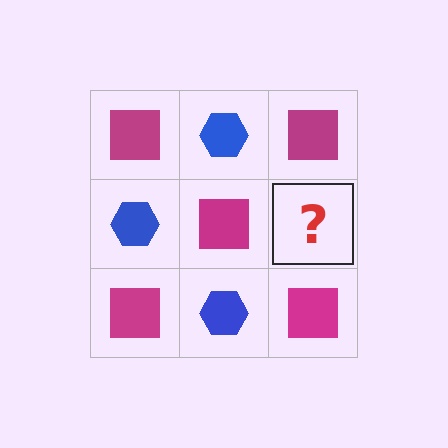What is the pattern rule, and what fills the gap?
The rule is that it alternates magenta square and blue hexagon in a checkerboard pattern. The gap should be filled with a blue hexagon.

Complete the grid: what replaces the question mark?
The question mark should be replaced with a blue hexagon.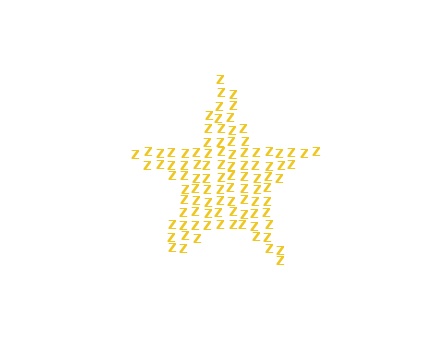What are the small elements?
The small elements are letter Z's.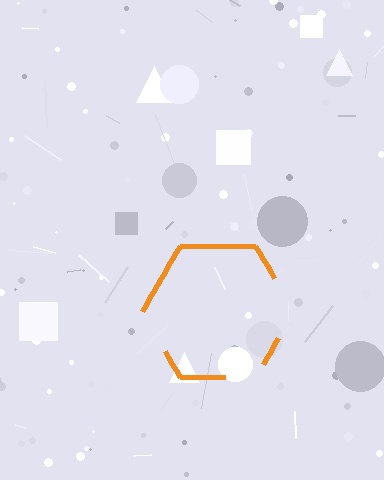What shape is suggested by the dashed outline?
The dashed outline suggests a hexagon.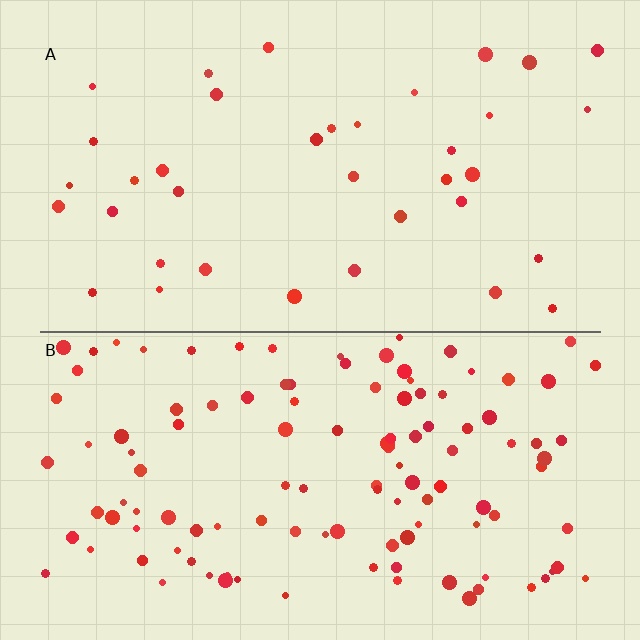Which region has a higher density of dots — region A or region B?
B (the bottom).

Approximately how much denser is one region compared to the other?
Approximately 3.3× — region B over region A.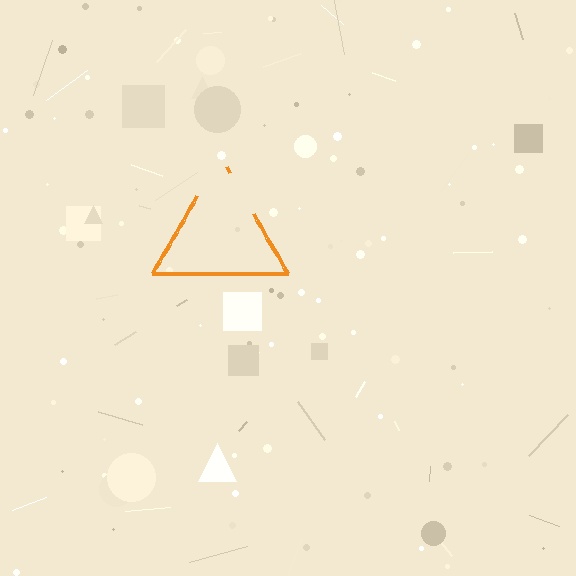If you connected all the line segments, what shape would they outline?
They would outline a triangle.